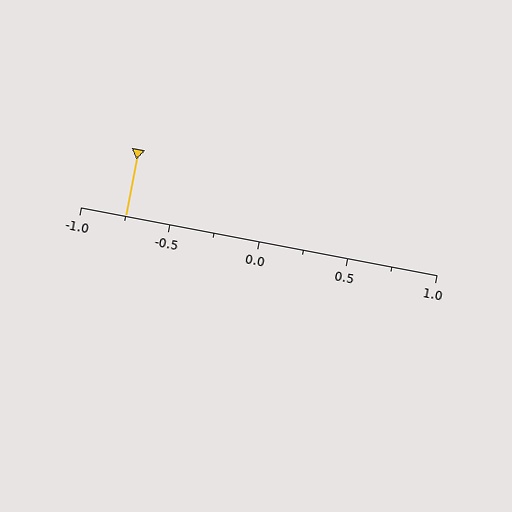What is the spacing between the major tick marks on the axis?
The major ticks are spaced 0.5 apart.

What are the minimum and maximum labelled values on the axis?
The axis runs from -1.0 to 1.0.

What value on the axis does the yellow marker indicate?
The marker indicates approximately -0.75.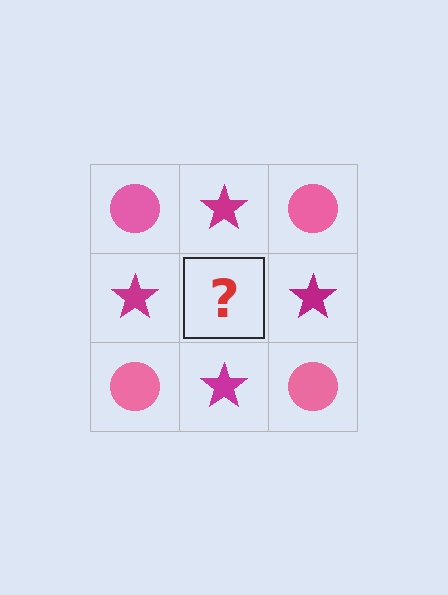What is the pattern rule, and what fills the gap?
The rule is that it alternates pink circle and magenta star in a checkerboard pattern. The gap should be filled with a pink circle.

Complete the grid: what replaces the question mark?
The question mark should be replaced with a pink circle.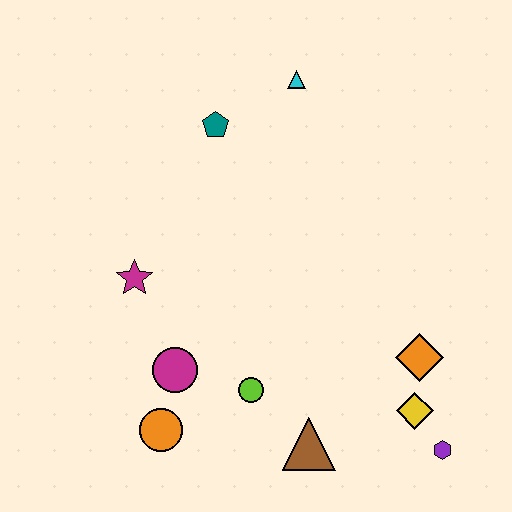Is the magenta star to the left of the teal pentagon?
Yes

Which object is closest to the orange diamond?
The yellow diamond is closest to the orange diamond.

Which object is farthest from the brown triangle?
The cyan triangle is farthest from the brown triangle.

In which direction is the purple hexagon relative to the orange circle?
The purple hexagon is to the right of the orange circle.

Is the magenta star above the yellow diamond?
Yes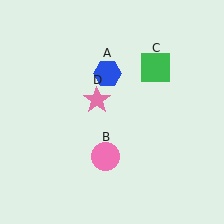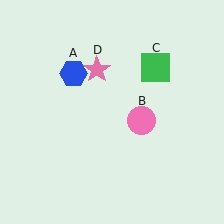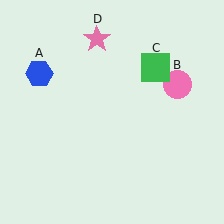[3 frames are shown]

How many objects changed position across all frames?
3 objects changed position: blue hexagon (object A), pink circle (object B), pink star (object D).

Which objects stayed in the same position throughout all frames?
Green square (object C) remained stationary.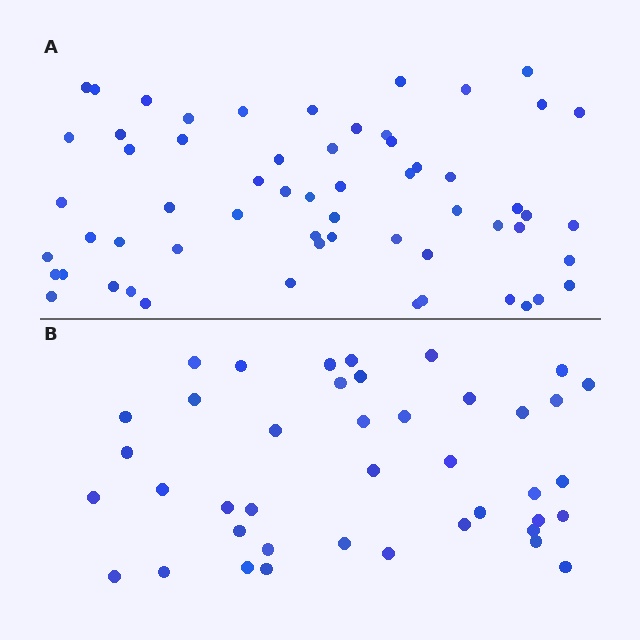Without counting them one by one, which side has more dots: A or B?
Region A (the top region) has more dots.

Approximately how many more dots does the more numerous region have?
Region A has approximately 20 more dots than region B.